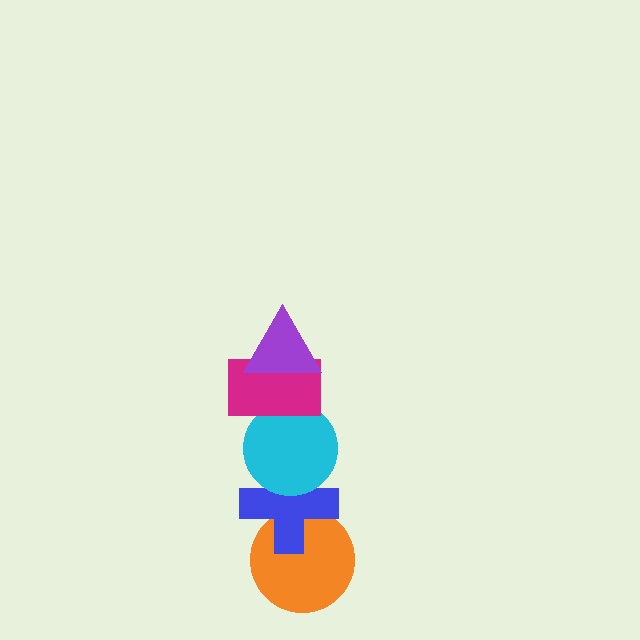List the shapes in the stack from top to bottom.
From top to bottom: the purple triangle, the magenta rectangle, the cyan circle, the blue cross, the orange circle.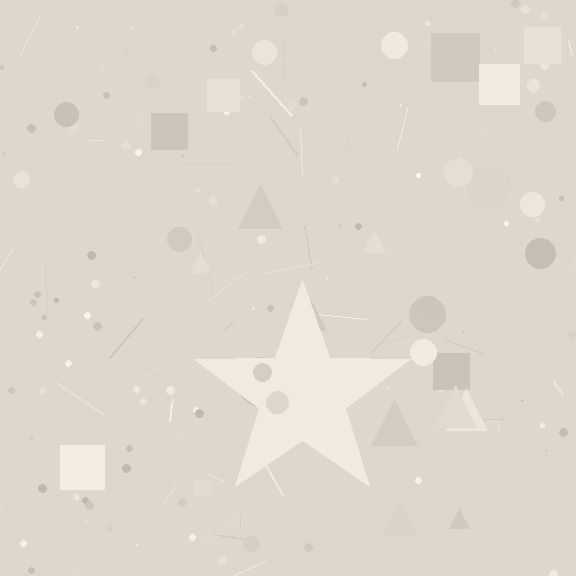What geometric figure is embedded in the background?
A star is embedded in the background.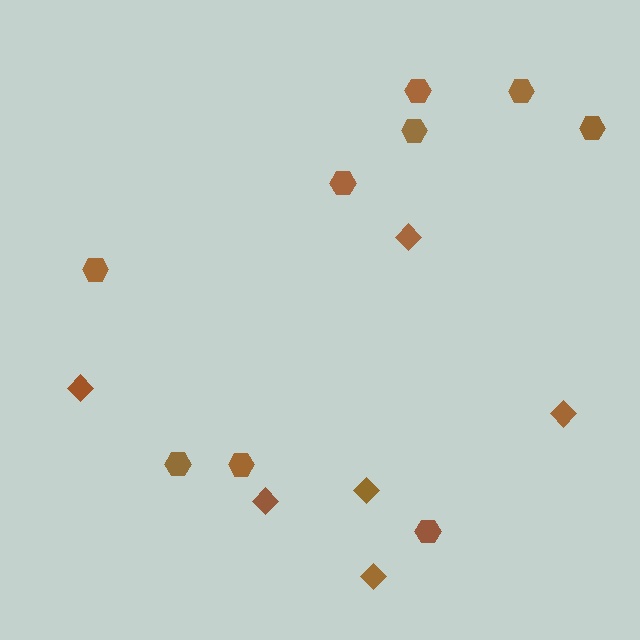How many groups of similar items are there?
There are 2 groups: one group of hexagons (9) and one group of diamonds (6).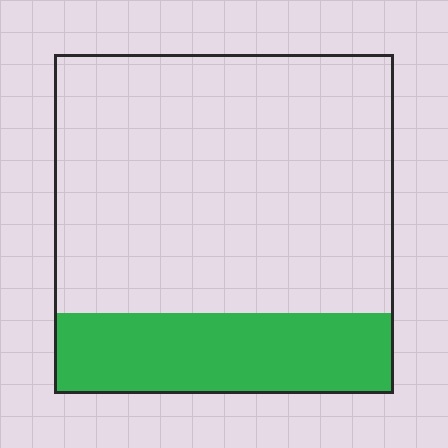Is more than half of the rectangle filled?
No.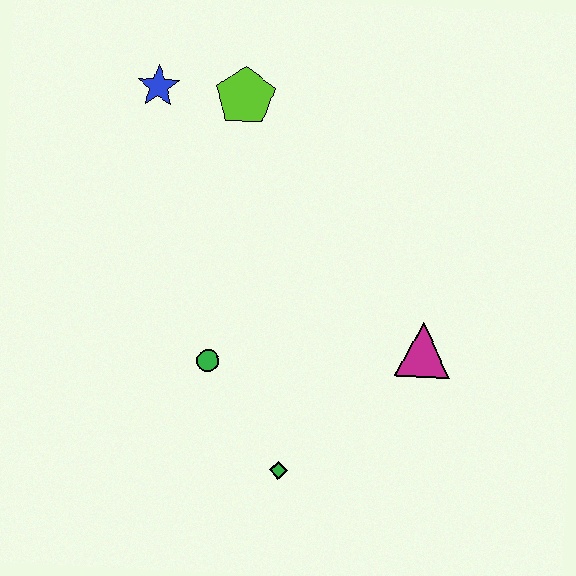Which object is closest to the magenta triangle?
The green diamond is closest to the magenta triangle.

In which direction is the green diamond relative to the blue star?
The green diamond is below the blue star.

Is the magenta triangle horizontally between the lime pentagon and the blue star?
No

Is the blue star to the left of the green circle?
Yes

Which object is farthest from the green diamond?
The blue star is farthest from the green diamond.